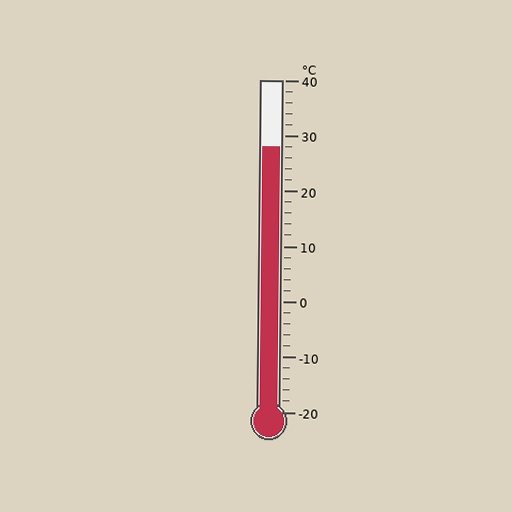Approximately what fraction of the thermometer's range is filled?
The thermometer is filled to approximately 80% of its range.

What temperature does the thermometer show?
The thermometer shows approximately 28°C.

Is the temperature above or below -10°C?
The temperature is above -10°C.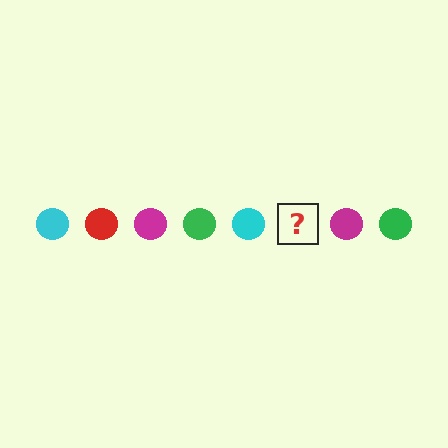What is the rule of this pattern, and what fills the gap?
The rule is that the pattern cycles through cyan, red, magenta, green circles. The gap should be filled with a red circle.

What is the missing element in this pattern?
The missing element is a red circle.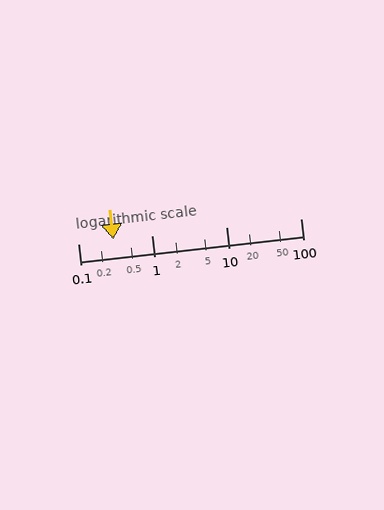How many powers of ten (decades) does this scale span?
The scale spans 3 decades, from 0.1 to 100.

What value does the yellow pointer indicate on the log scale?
The pointer indicates approximately 0.3.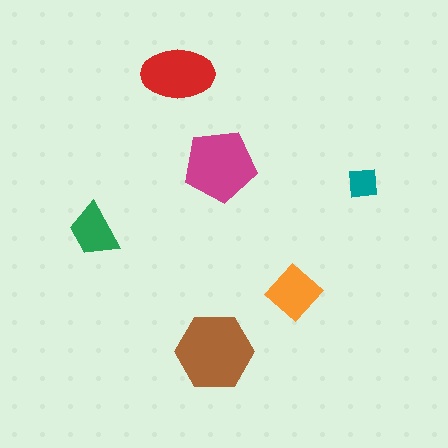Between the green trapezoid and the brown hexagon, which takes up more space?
The brown hexagon.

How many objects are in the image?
There are 6 objects in the image.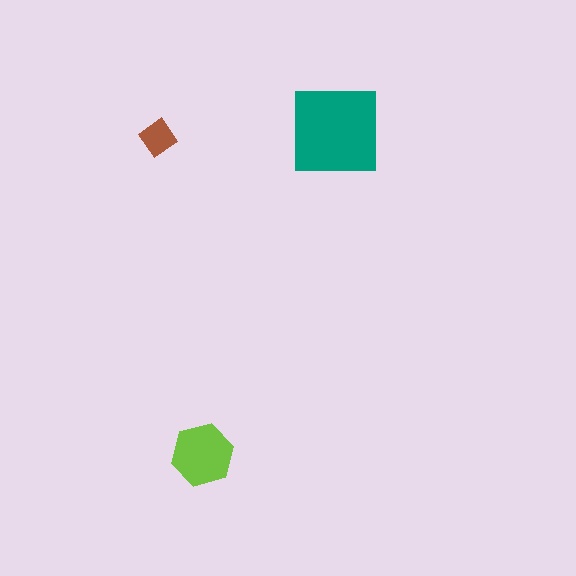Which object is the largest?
The teal square.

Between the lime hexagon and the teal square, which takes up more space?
The teal square.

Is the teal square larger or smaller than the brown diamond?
Larger.